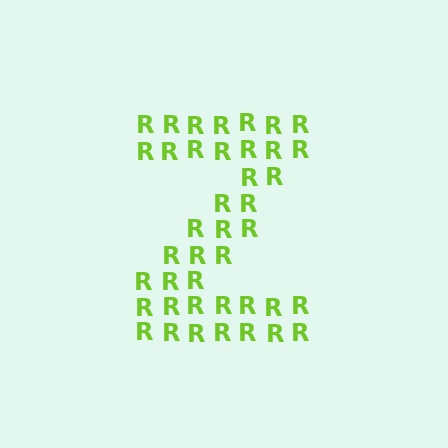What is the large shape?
The large shape is the letter Z.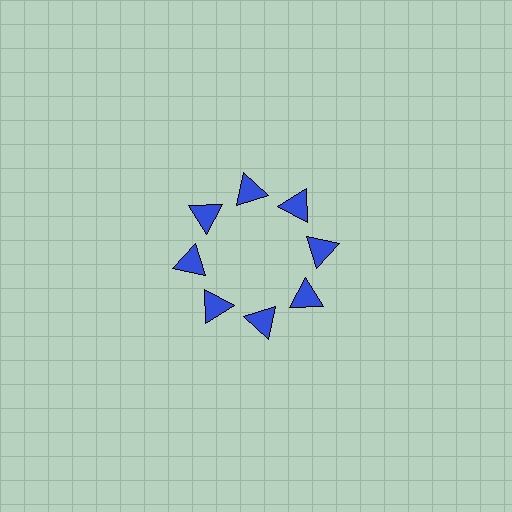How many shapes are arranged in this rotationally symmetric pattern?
There are 8 shapes, arranged in 8 groups of 1.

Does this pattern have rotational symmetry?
Yes, this pattern has 8-fold rotational symmetry. It looks the same after rotating 45 degrees around the center.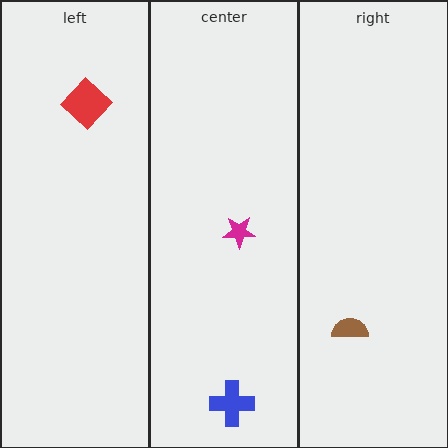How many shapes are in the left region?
1.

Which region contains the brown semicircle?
The right region.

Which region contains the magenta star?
The center region.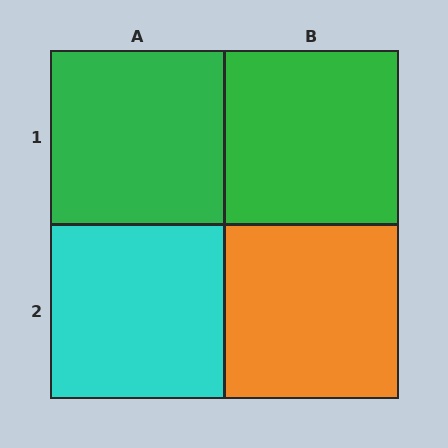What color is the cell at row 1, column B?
Green.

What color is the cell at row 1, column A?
Green.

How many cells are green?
2 cells are green.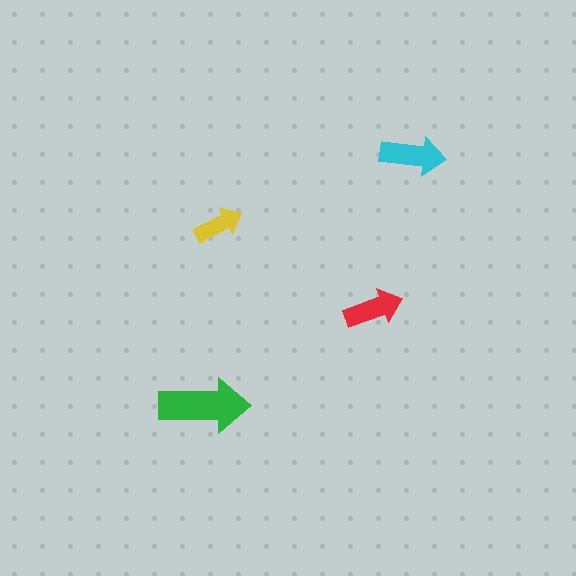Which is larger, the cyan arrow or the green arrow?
The green one.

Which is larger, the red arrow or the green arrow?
The green one.